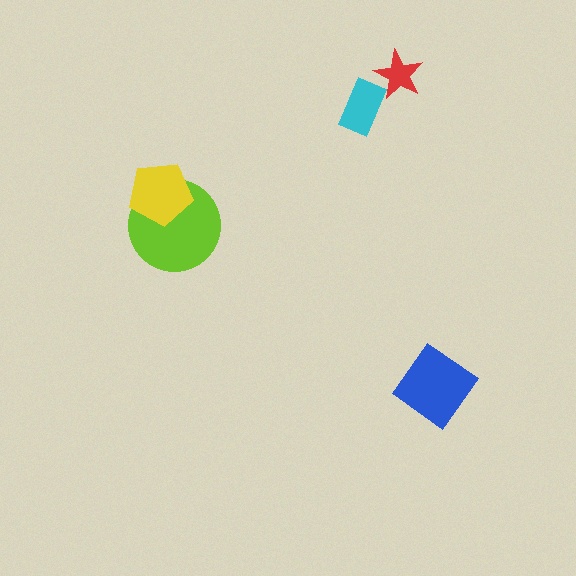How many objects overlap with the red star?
0 objects overlap with the red star.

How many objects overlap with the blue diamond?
0 objects overlap with the blue diamond.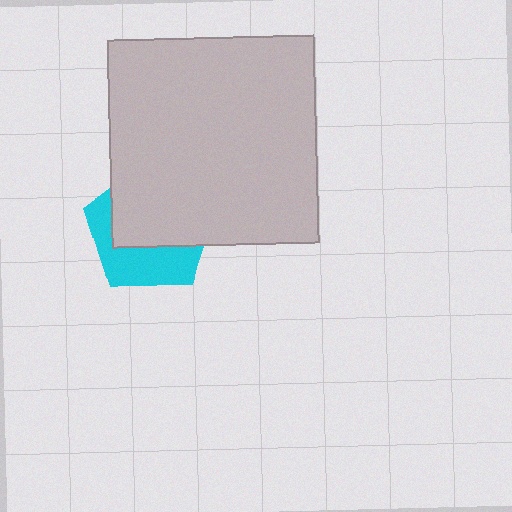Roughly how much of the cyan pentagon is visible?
A small part of it is visible (roughly 40%).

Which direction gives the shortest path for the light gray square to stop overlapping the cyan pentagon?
Moving toward the upper-right gives the shortest separation.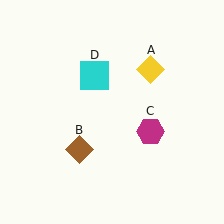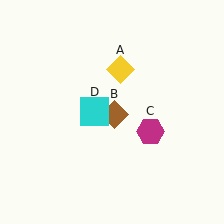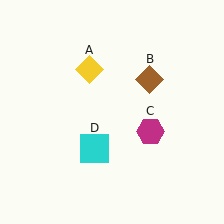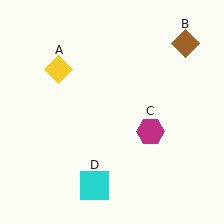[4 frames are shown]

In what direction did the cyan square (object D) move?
The cyan square (object D) moved down.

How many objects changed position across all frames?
3 objects changed position: yellow diamond (object A), brown diamond (object B), cyan square (object D).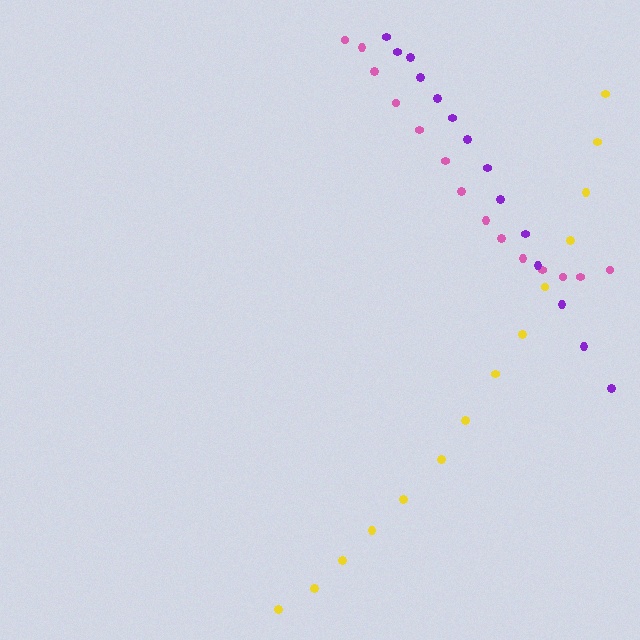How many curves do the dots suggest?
There are 3 distinct paths.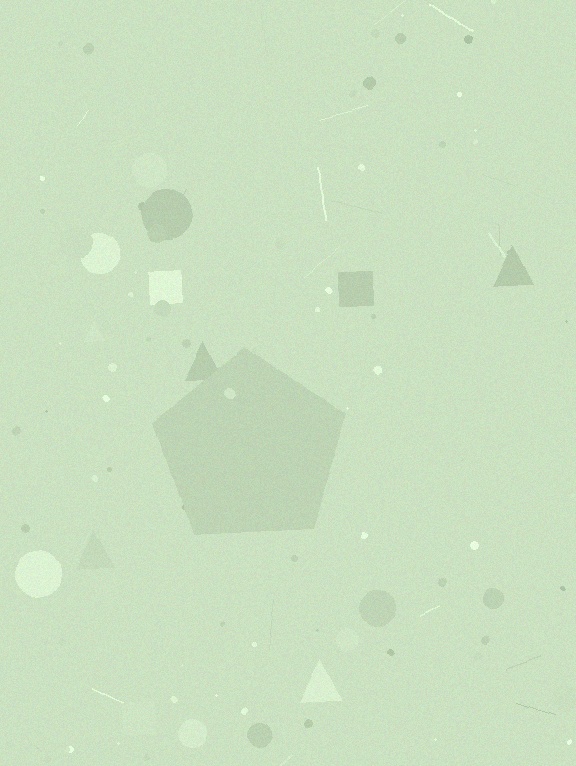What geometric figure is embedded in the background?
A pentagon is embedded in the background.